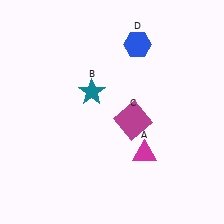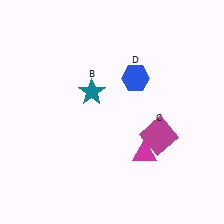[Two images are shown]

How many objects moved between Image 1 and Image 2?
2 objects moved between the two images.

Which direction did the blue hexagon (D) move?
The blue hexagon (D) moved down.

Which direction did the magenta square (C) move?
The magenta square (C) moved right.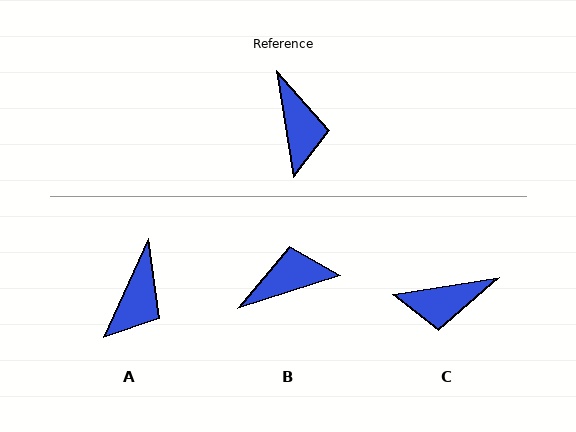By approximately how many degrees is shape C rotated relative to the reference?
Approximately 90 degrees clockwise.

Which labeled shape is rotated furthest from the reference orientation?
B, about 99 degrees away.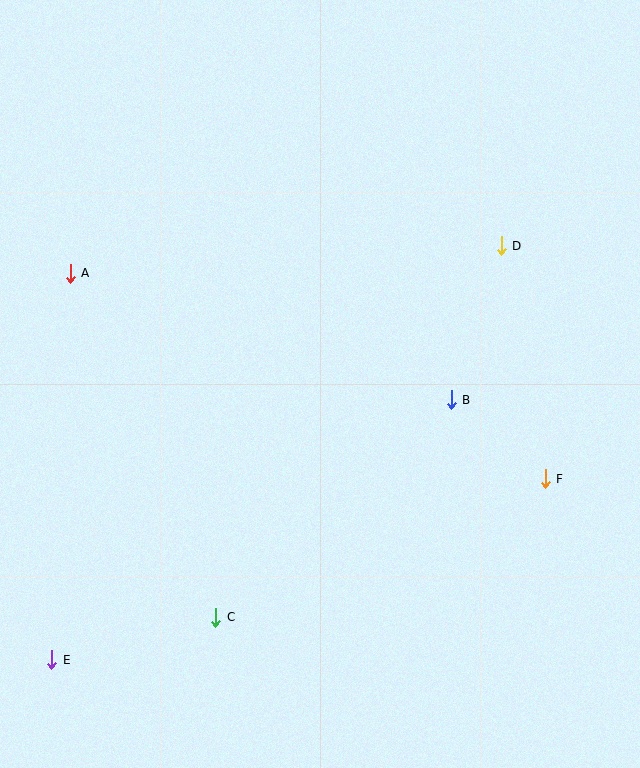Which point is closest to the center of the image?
Point B at (451, 400) is closest to the center.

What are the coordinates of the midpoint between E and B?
The midpoint between E and B is at (252, 530).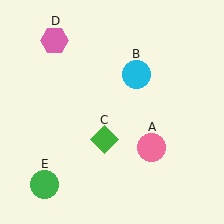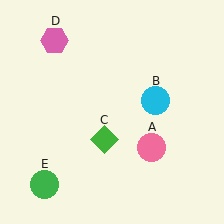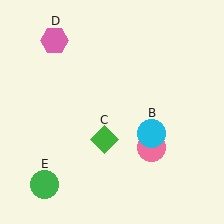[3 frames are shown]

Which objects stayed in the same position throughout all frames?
Pink circle (object A) and green diamond (object C) and pink hexagon (object D) and green circle (object E) remained stationary.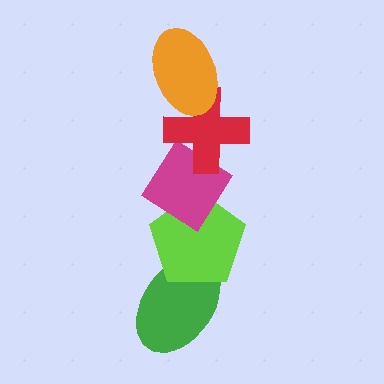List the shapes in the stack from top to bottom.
From top to bottom: the orange ellipse, the red cross, the magenta diamond, the lime pentagon, the green ellipse.